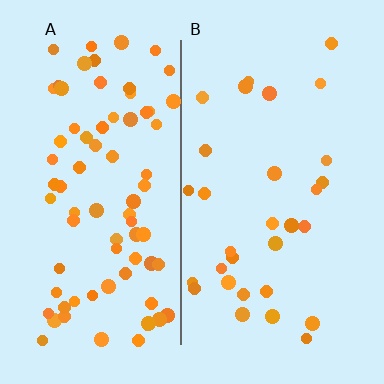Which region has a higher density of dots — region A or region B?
A (the left).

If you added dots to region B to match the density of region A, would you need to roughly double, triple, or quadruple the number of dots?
Approximately triple.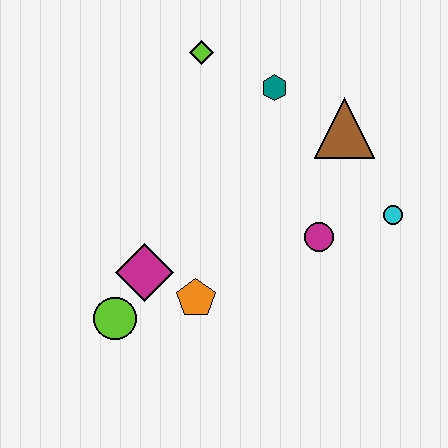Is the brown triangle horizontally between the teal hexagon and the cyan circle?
Yes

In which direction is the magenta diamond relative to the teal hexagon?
The magenta diamond is below the teal hexagon.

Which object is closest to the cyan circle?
The magenta circle is closest to the cyan circle.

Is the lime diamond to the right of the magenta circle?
No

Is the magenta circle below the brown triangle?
Yes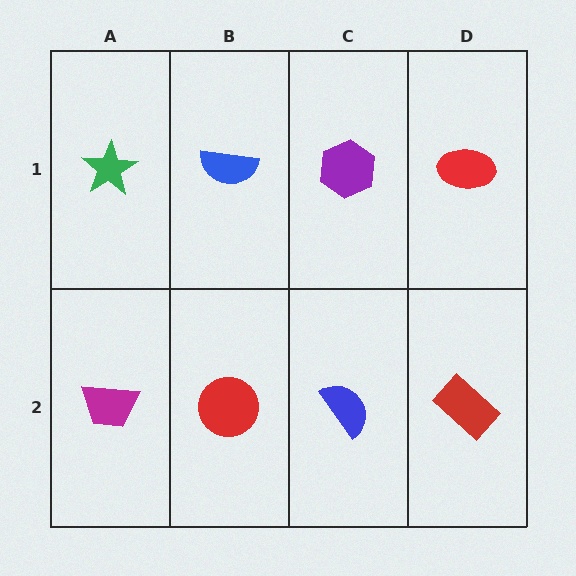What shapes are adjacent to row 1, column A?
A magenta trapezoid (row 2, column A), a blue semicircle (row 1, column B).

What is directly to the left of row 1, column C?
A blue semicircle.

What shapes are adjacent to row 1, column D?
A red rectangle (row 2, column D), a purple hexagon (row 1, column C).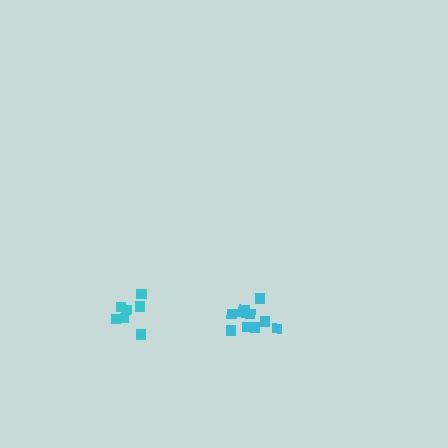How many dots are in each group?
Group 1: 10 dots, Group 2: 7 dots (17 total).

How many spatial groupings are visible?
There are 2 spatial groupings.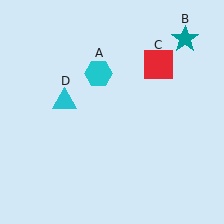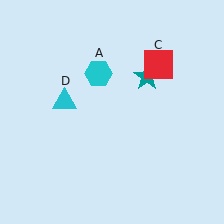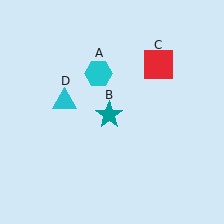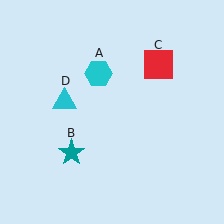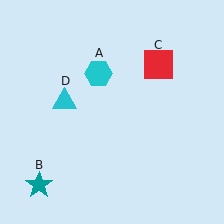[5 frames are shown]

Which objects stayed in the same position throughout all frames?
Cyan hexagon (object A) and red square (object C) and cyan triangle (object D) remained stationary.